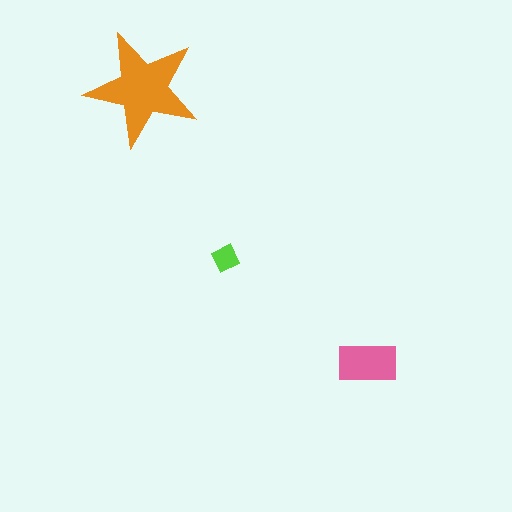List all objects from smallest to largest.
The lime diamond, the pink rectangle, the orange star.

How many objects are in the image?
There are 3 objects in the image.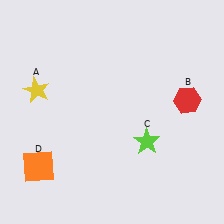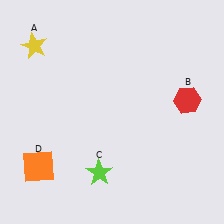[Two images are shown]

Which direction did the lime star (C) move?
The lime star (C) moved left.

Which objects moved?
The objects that moved are: the yellow star (A), the lime star (C).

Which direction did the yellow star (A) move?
The yellow star (A) moved up.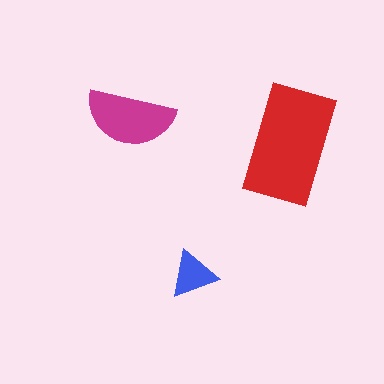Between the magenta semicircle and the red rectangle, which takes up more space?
The red rectangle.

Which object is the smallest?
The blue triangle.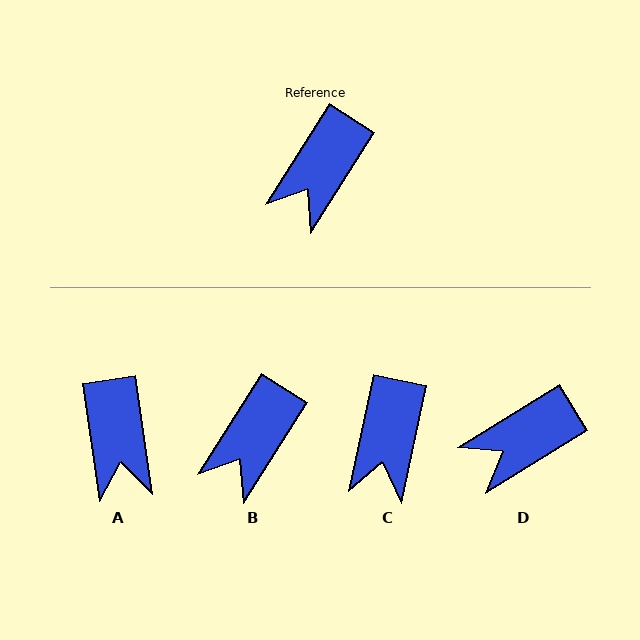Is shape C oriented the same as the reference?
No, it is off by about 20 degrees.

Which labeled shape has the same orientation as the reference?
B.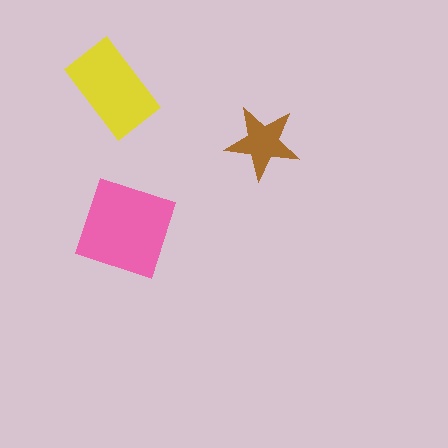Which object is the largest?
The pink square.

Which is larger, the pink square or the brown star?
The pink square.